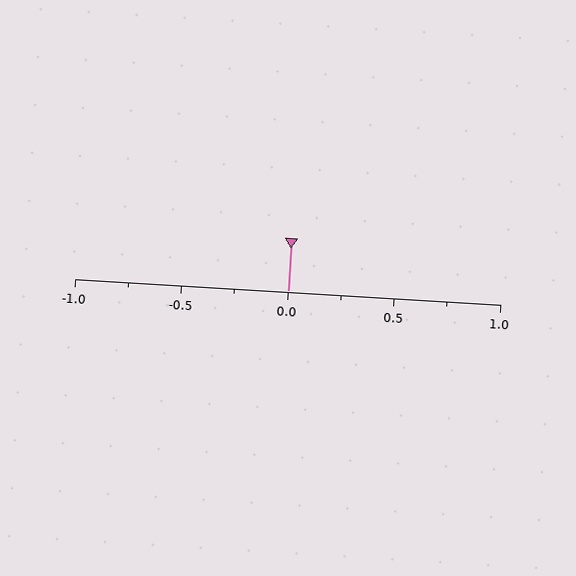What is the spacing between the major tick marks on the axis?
The major ticks are spaced 0.5 apart.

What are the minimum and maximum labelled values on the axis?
The axis runs from -1.0 to 1.0.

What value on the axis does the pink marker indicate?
The marker indicates approximately 0.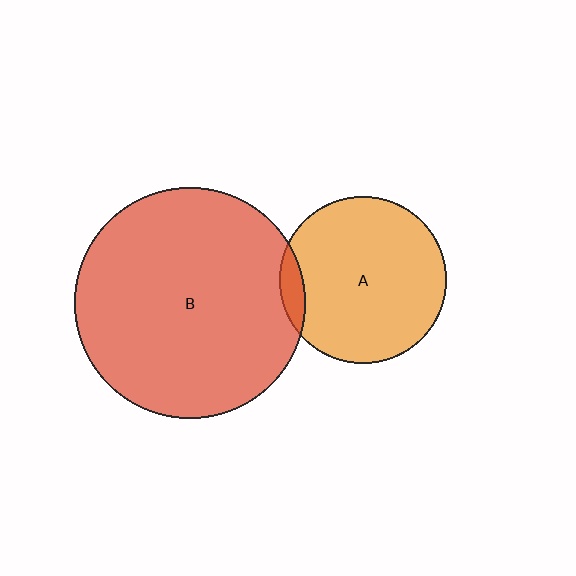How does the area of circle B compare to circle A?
Approximately 1.9 times.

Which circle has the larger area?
Circle B (red).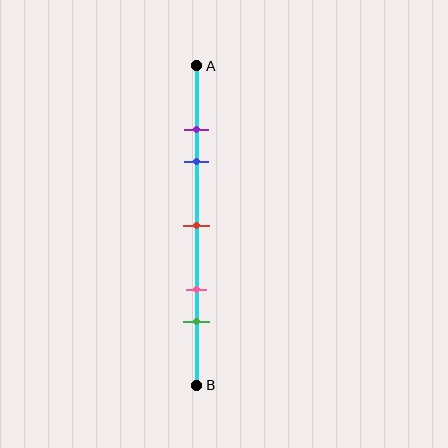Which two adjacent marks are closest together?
The purple and blue marks are the closest adjacent pair.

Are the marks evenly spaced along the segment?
No, the marks are not evenly spaced.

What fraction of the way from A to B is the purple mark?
The purple mark is approximately 20% (0.2) of the way from A to B.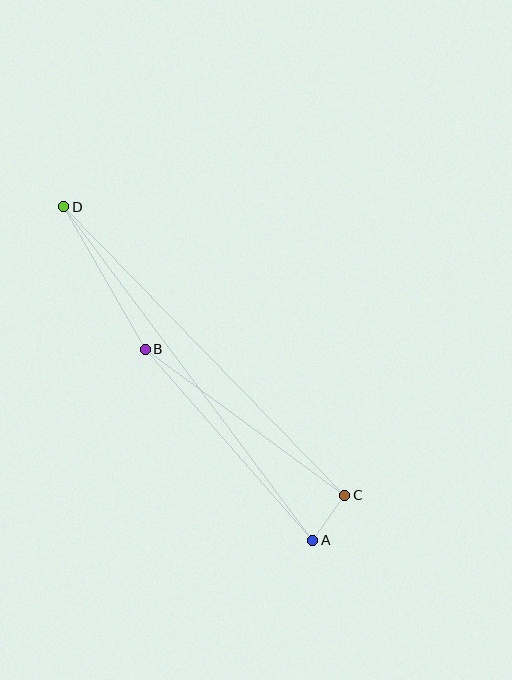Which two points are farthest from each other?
Points A and D are farthest from each other.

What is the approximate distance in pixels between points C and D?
The distance between C and D is approximately 403 pixels.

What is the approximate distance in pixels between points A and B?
The distance between A and B is approximately 254 pixels.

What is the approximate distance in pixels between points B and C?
The distance between B and C is approximately 247 pixels.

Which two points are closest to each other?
Points A and C are closest to each other.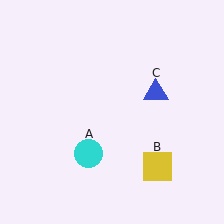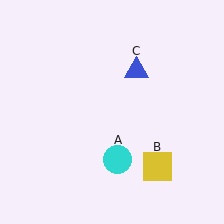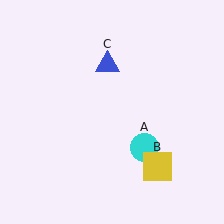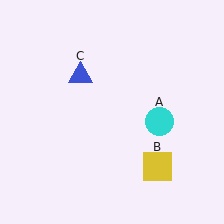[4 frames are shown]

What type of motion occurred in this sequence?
The cyan circle (object A), blue triangle (object C) rotated counterclockwise around the center of the scene.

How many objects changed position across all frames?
2 objects changed position: cyan circle (object A), blue triangle (object C).